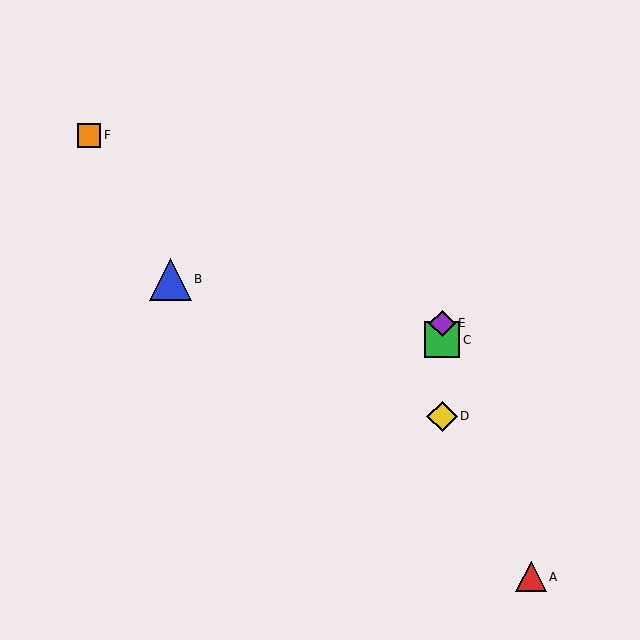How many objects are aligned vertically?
3 objects (C, D, E) are aligned vertically.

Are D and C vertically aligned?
Yes, both are at x≈442.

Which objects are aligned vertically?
Objects C, D, E are aligned vertically.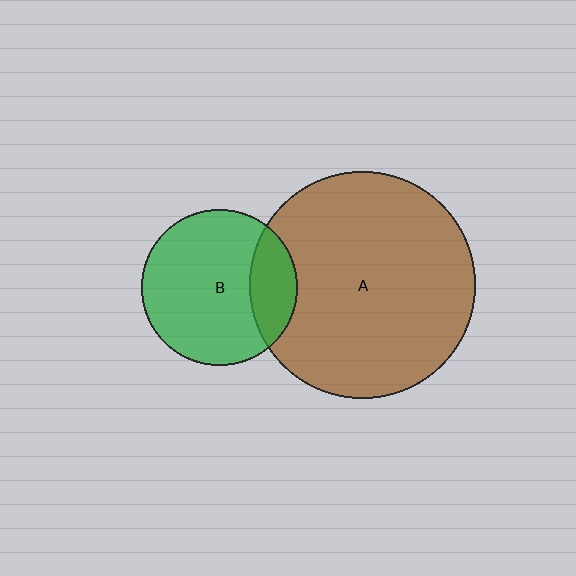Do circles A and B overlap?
Yes.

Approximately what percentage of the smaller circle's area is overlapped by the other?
Approximately 20%.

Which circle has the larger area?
Circle A (brown).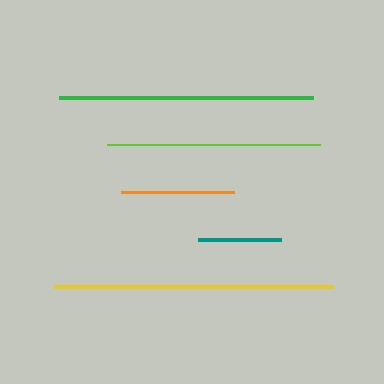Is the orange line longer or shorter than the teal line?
The orange line is longer than the teal line.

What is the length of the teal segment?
The teal segment is approximately 83 pixels long.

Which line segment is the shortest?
The teal line is the shortest at approximately 83 pixels.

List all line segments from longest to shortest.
From longest to shortest: yellow, green, lime, orange, teal.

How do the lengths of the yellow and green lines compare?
The yellow and green lines are approximately the same length.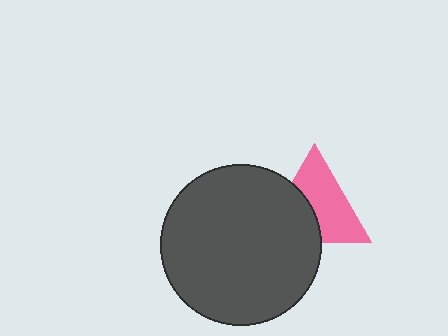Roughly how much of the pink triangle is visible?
About half of it is visible (roughly 60%).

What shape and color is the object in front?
The object in front is a dark gray circle.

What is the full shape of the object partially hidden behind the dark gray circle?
The partially hidden object is a pink triangle.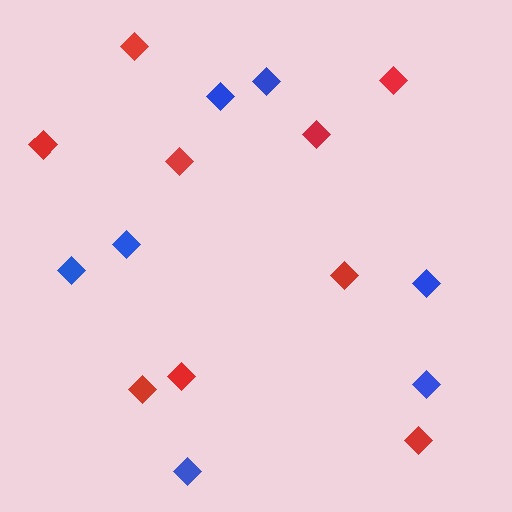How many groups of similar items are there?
There are 2 groups: one group of red diamonds (9) and one group of blue diamonds (7).